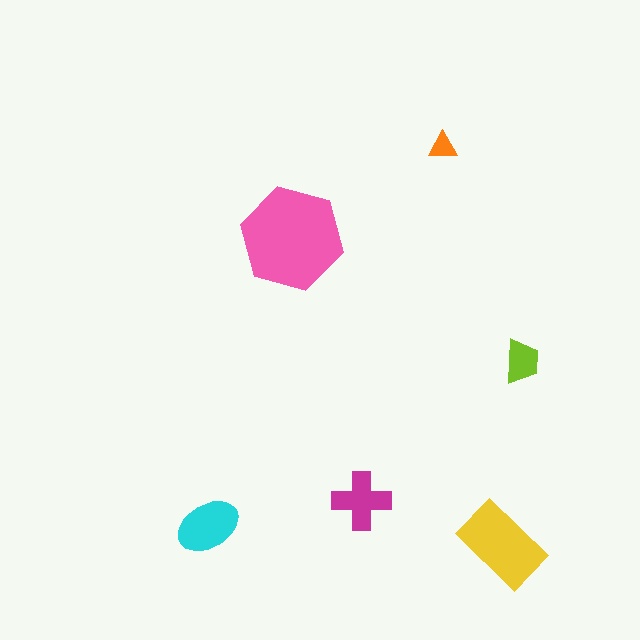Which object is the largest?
The pink hexagon.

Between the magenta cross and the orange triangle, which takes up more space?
The magenta cross.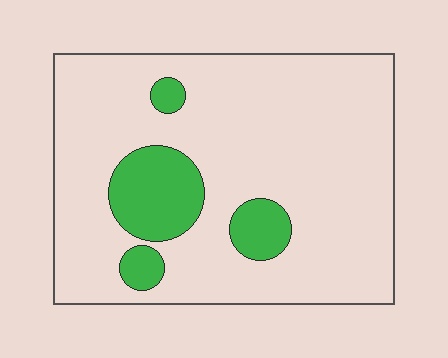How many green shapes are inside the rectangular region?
4.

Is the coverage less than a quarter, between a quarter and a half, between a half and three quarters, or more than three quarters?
Less than a quarter.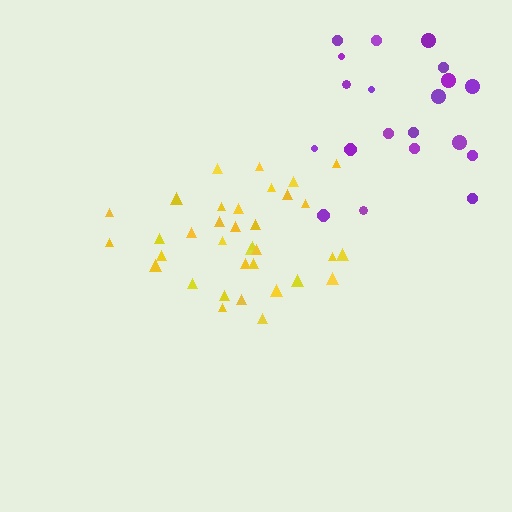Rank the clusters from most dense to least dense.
yellow, purple.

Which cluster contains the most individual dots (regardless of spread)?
Yellow (35).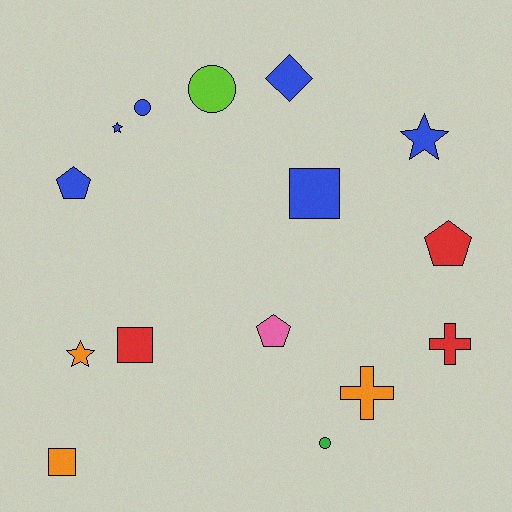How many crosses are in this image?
There are 2 crosses.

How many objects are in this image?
There are 15 objects.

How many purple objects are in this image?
There are no purple objects.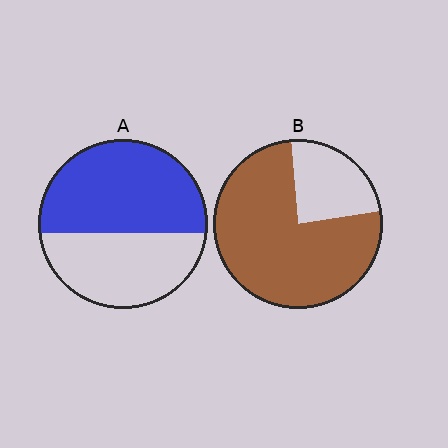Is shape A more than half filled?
Yes.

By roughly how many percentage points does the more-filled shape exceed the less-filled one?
By roughly 20 percentage points (B over A).